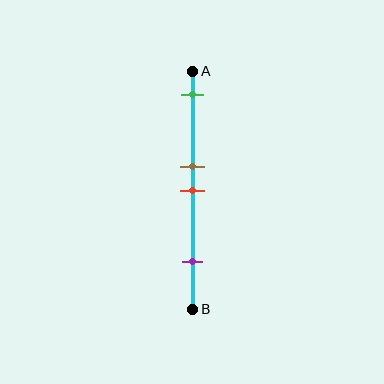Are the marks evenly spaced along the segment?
No, the marks are not evenly spaced.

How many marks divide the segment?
There are 4 marks dividing the segment.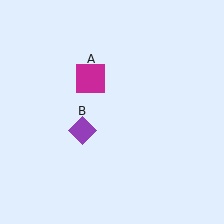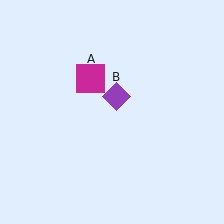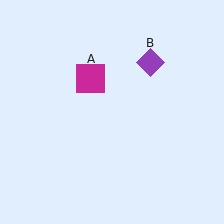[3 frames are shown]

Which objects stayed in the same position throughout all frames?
Magenta square (object A) remained stationary.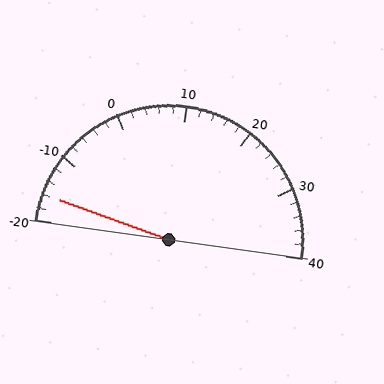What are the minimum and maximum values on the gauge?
The gauge ranges from -20 to 40.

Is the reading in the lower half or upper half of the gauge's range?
The reading is in the lower half of the range (-20 to 40).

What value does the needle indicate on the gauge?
The needle indicates approximately -16.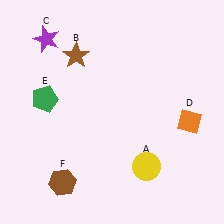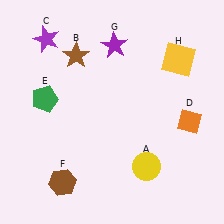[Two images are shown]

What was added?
A purple star (G), a yellow square (H) were added in Image 2.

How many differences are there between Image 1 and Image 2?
There are 2 differences between the two images.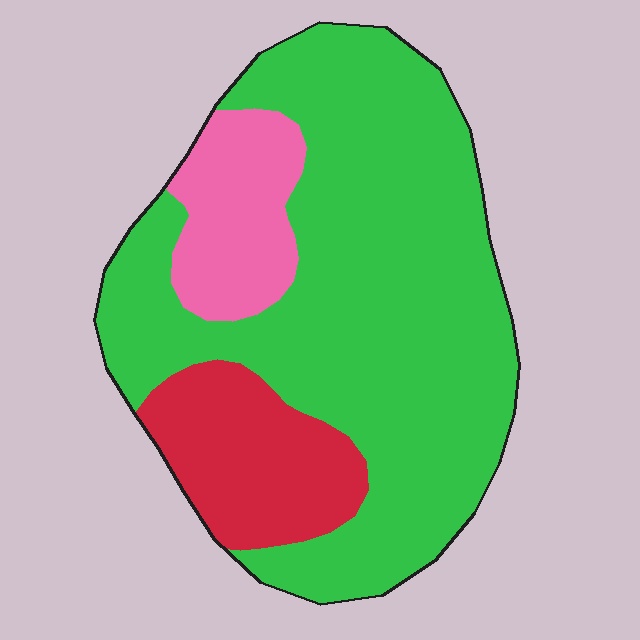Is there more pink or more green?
Green.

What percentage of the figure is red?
Red covers roughly 15% of the figure.